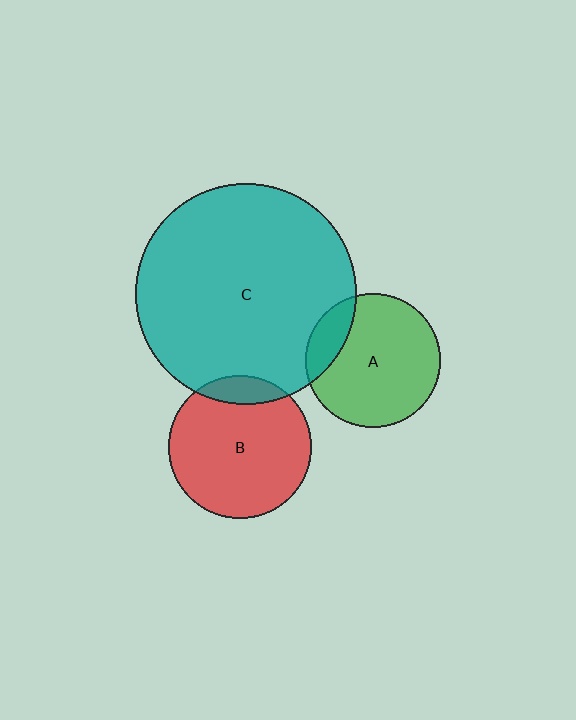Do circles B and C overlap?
Yes.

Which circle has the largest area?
Circle C (teal).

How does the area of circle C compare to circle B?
Approximately 2.4 times.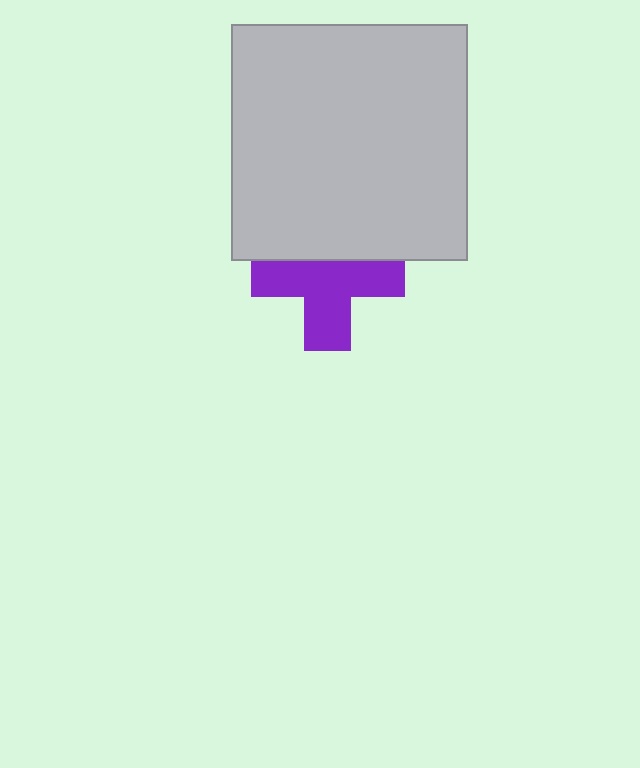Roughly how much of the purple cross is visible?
About half of it is visible (roughly 65%).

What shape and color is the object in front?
The object in front is a light gray square.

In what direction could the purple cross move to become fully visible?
The purple cross could move down. That would shift it out from behind the light gray square entirely.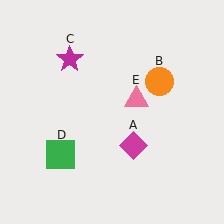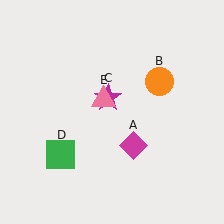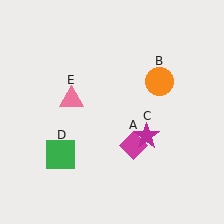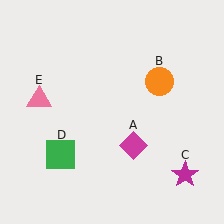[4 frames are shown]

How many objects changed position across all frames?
2 objects changed position: magenta star (object C), pink triangle (object E).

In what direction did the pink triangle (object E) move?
The pink triangle (object E) moved left.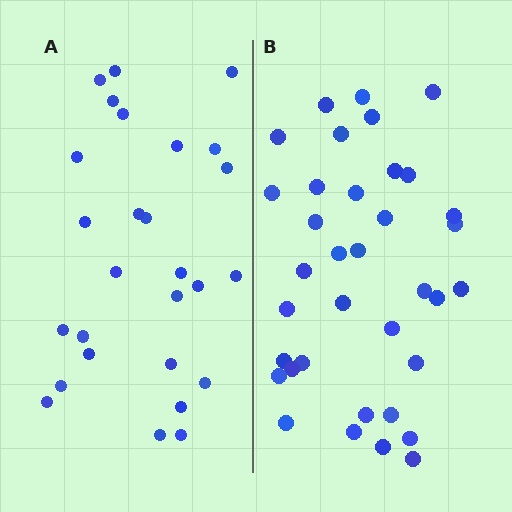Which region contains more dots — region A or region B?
Region B (the right region) has more dots.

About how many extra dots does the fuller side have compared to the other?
Region B has roughly 8 or so more dots than region A.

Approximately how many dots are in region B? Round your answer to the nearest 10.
About 40 dots. (The exact count is 36, which rounds to 40.)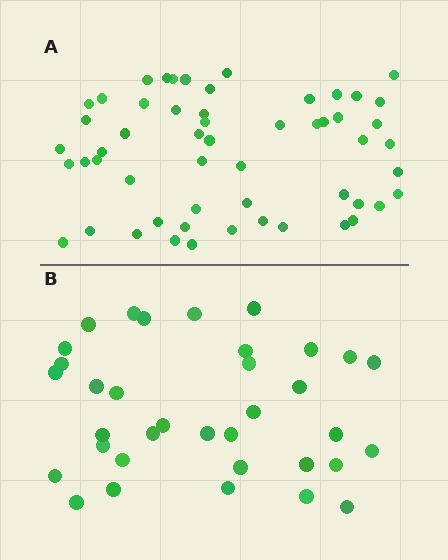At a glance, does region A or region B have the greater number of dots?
Region A (the top region) has more dots.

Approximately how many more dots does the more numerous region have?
Region A has approximately 20 more dots than region B.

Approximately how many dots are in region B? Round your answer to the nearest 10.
About 40 dots. (The exact count is 35, which rounds to 40.)